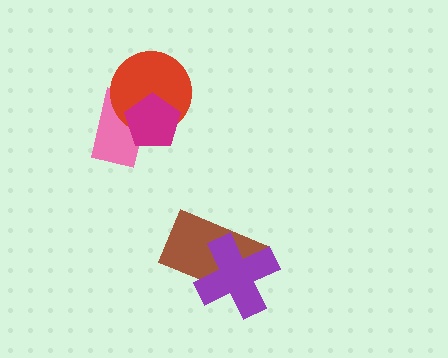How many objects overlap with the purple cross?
1 object overlaps with the purple cross.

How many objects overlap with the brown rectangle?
1 object overlaps with the brown rectangle.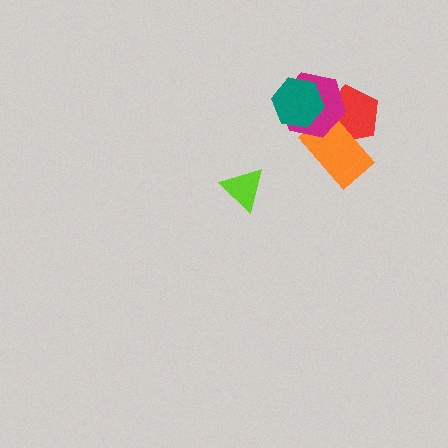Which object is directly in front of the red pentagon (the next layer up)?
The orange rectangle is directly in front of the red pentagon.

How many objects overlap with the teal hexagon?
1 object overlaps with the teal hexagon.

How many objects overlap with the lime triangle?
0 objects overlap with the lime triangle.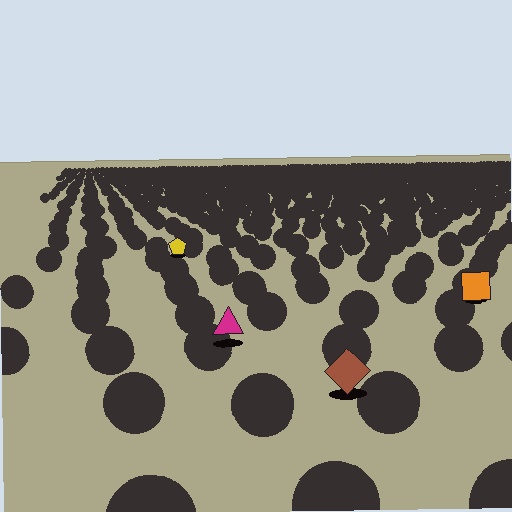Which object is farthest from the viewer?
The yellow pentagon is farthest from the viewer. It appears smaller and the ground texture around it is denser.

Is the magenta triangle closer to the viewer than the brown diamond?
No. The brown diamond is closer — you can tell from the texture gradient: the ground texture is coarser near it.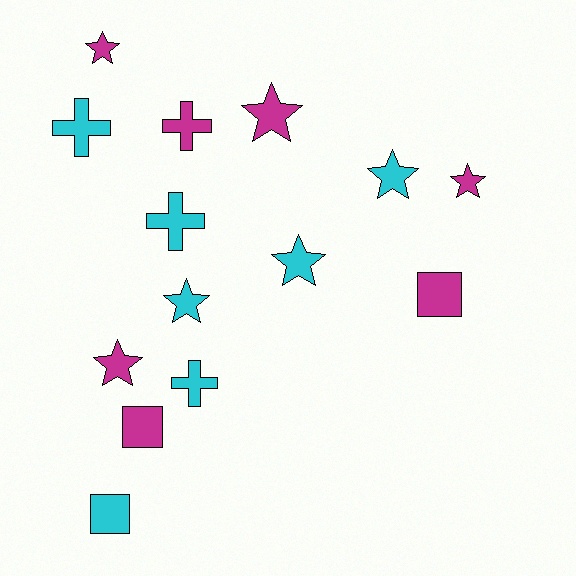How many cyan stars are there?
There are 3 cyan stars.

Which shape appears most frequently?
Star, with 7 objects.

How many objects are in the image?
There are 14 objects.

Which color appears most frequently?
Magenta, with 7 objects.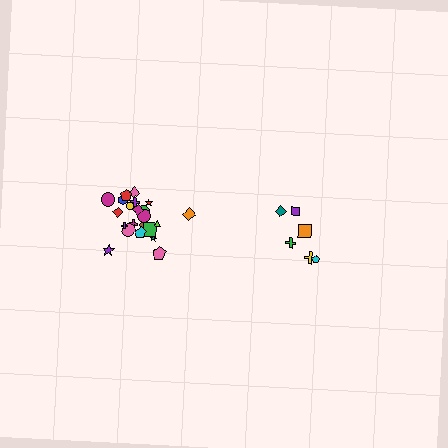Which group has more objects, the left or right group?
The left group.